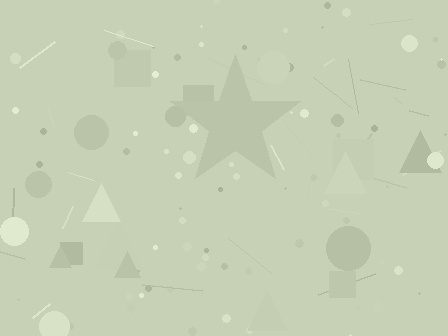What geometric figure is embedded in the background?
A star is embedded in the background.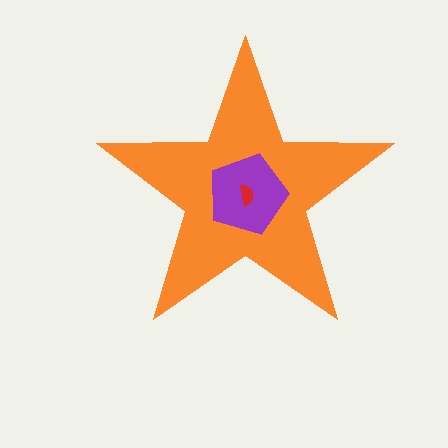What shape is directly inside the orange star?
The purple pentagon.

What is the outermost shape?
The orange star.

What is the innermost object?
The red semicircle.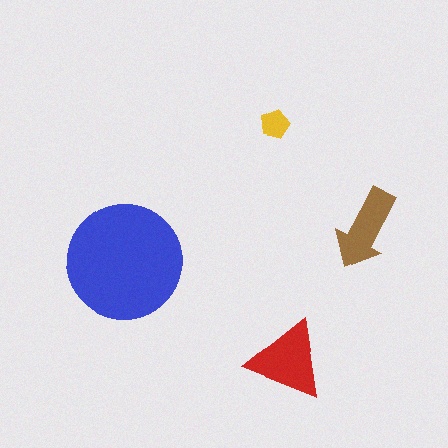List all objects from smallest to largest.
The yellow pentagon, the brown arrow, the red triangle, the blue circle.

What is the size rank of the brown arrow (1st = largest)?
3rd.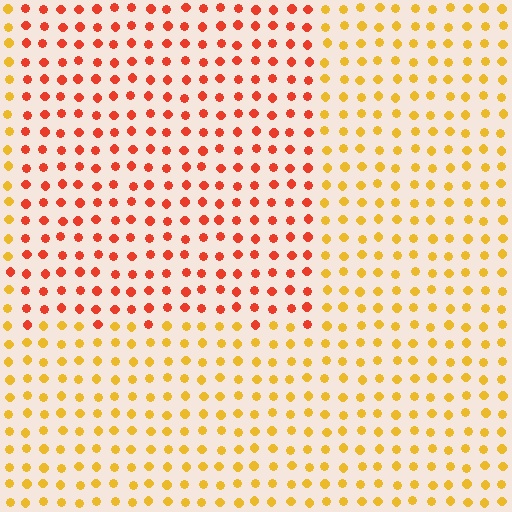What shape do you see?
I see a rectangle.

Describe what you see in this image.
The image is filled with small yellow elements in a uniform arrangement. A rectangle-shaped region is visible where the elements are tinted to a slightly different hue, forming a subtle color boundary.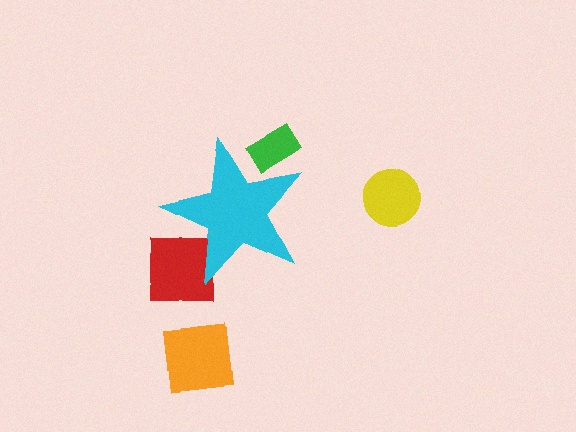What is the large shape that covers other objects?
A cyan star.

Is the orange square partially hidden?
No, the orange square is fully visible.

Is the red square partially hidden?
Yes, the red square is partially hidden behind the cyan star.